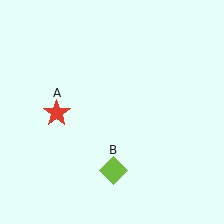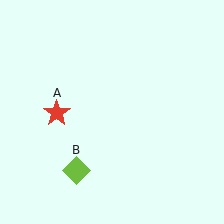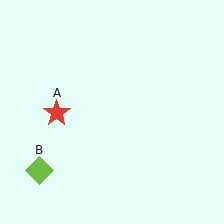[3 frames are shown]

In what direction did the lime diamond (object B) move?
The lime diamond (object B) moved left.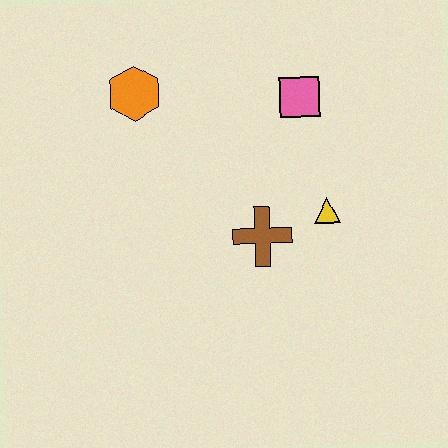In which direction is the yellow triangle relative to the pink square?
The yellow triangle is below the pink square.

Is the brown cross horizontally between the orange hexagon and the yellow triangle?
Yes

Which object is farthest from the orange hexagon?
The yellow triangle is farthest from the orange hexagon.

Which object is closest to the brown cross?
The yellow triangle is closest to the brown cross.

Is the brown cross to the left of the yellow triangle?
Yes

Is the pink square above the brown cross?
Yes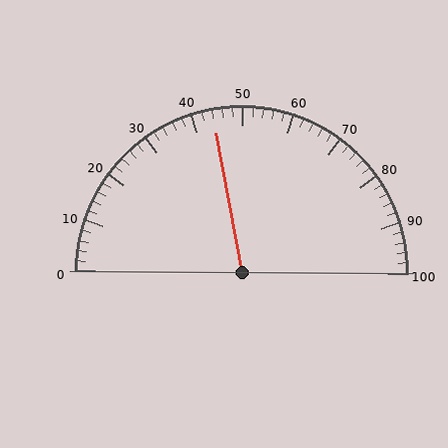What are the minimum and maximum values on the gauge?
The gauge ranges from 0 to 100.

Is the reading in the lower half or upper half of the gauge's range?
The reading is in the lower half of the range (0 to 100).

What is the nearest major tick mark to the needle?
The nearest major tick mark is 40.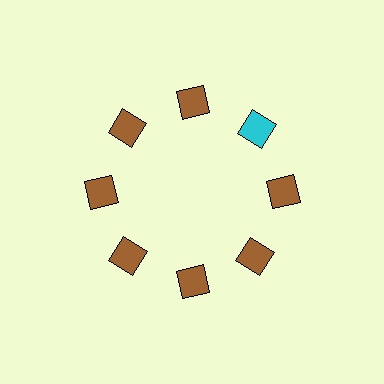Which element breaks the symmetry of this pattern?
The cyan diamond at roughly the 2 o'clock position breaks the symmetry. All other shapes are brown diamonds.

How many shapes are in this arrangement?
There are 8 shapes arranged in a ring pattern.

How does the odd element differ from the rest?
It has a different color: cyan instead of brown.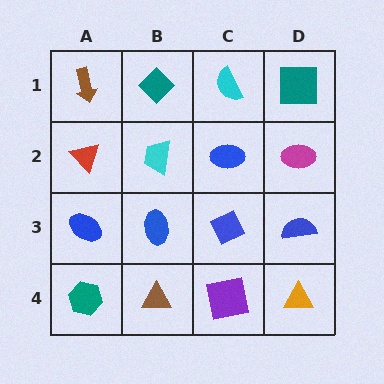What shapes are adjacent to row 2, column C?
A cyan semicircle (row 1, column C), a blue diamond (row 3, column C), a cyan trapezoid (row 2, column B), a magenta ellipse (row 2, column D).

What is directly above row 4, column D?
A blue semicircle.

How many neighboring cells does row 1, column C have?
3.